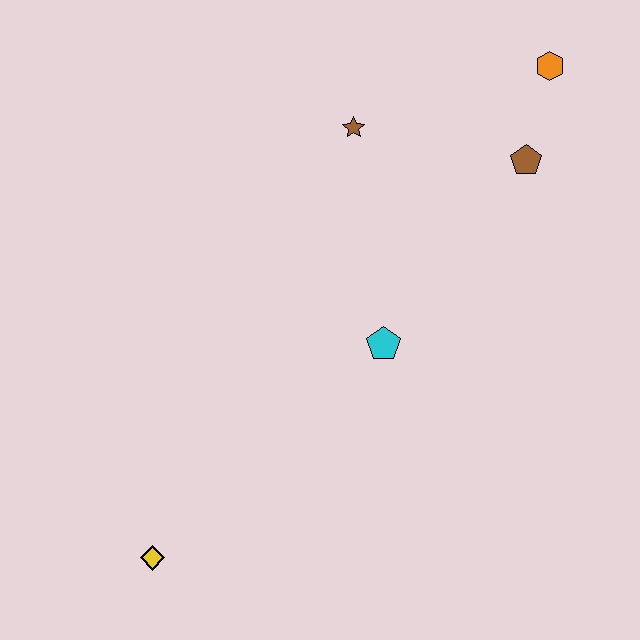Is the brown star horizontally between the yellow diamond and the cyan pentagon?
Yes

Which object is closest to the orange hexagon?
The brown pentagon is closest to the orange hexagon.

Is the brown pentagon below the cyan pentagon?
No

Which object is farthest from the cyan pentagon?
The orange hexagon is farthest from the cyan pentagon.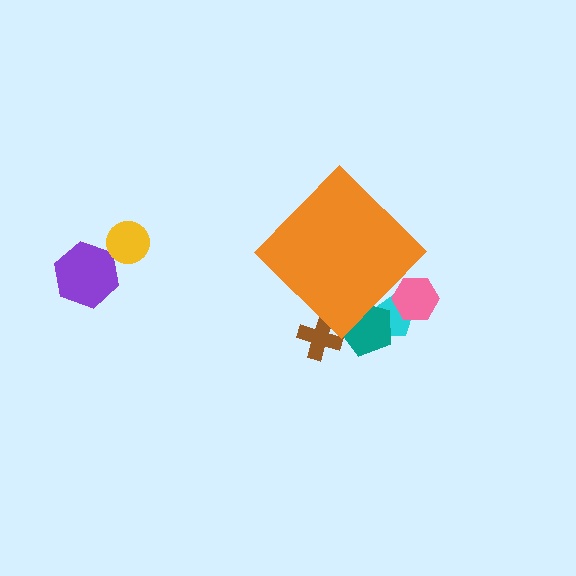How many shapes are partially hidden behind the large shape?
4 shapes are partially hidden.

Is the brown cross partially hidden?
Yes, the brown cross is partially hidden behind the orange diamond.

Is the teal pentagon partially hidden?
Yes, the teal pentagon is partially hidden behind the orange diamond.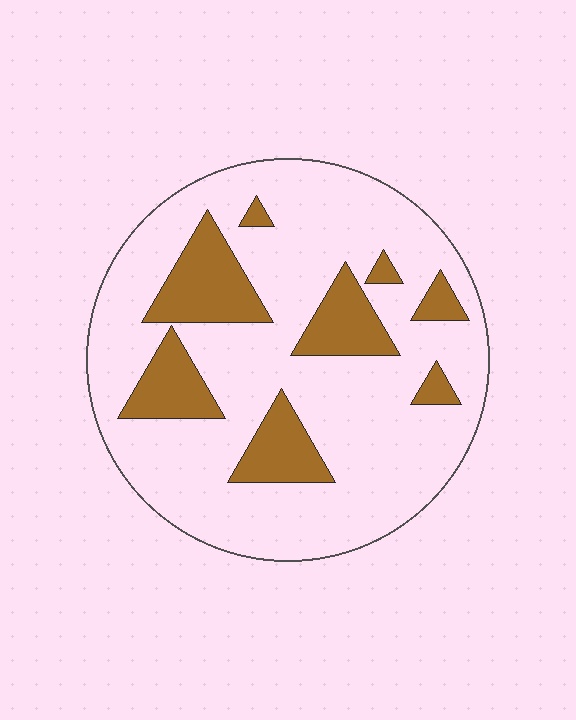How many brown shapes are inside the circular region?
8.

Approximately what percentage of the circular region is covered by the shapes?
Approximately 20%.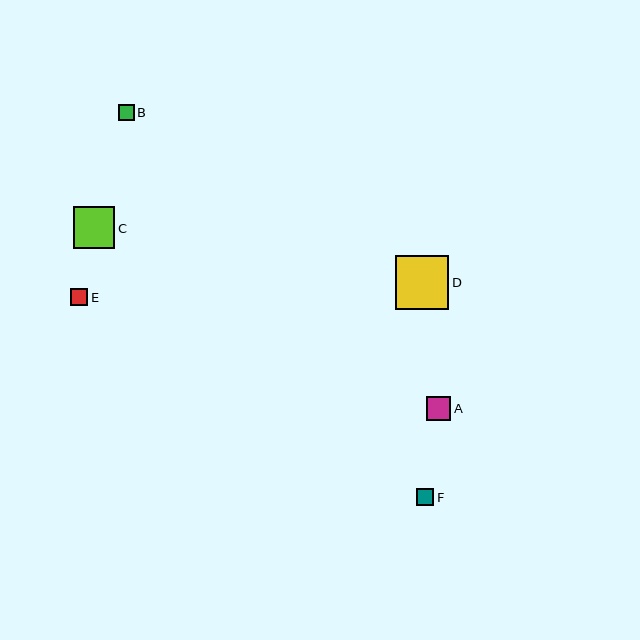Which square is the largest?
Square D is the largest with a size of approximately 54 pixels.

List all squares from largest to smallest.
From largest to smallest: D, C, A, F, E, B.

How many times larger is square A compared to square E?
Square A is approximately 1.5 times the size of square E.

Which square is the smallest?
Square B is the smallest with a size of approximately 16 pixels.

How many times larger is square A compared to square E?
Square A is approximately 1.5 times the size of square E.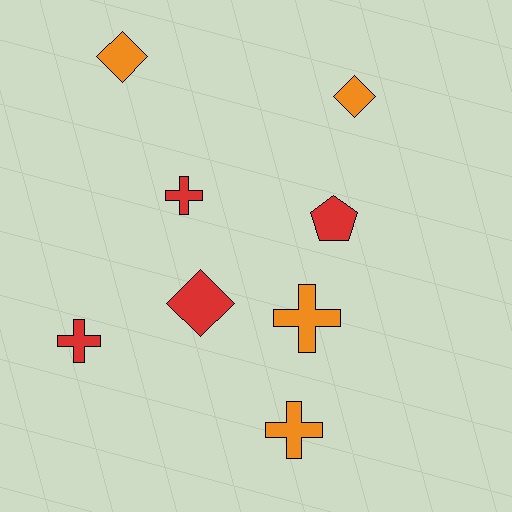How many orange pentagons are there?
There are no orange pentagons.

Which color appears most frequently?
Red, with 4 objects.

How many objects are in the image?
There are 8 objects.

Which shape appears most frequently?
Cross, with 4 objects.